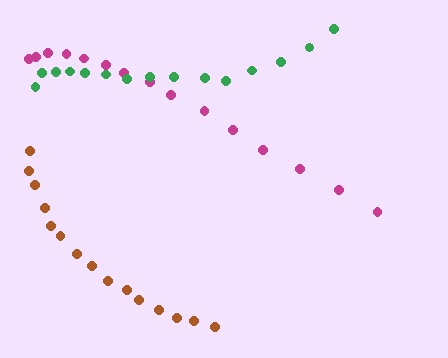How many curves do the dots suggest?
There are 3 distinct paths.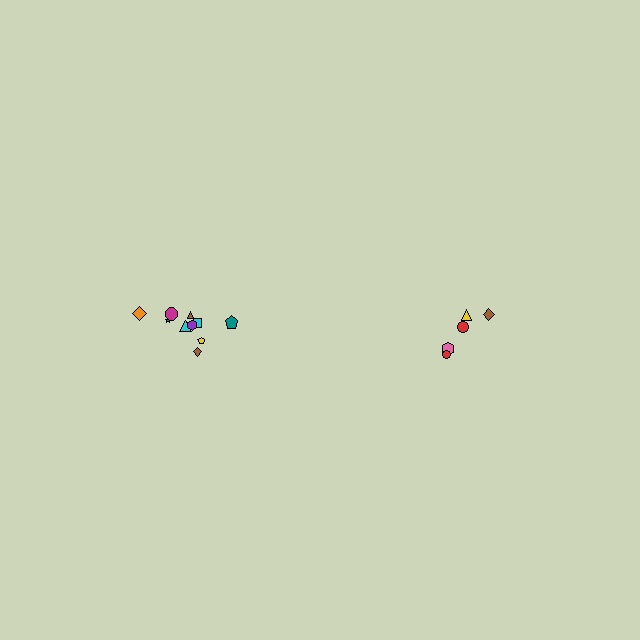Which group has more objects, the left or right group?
The left group.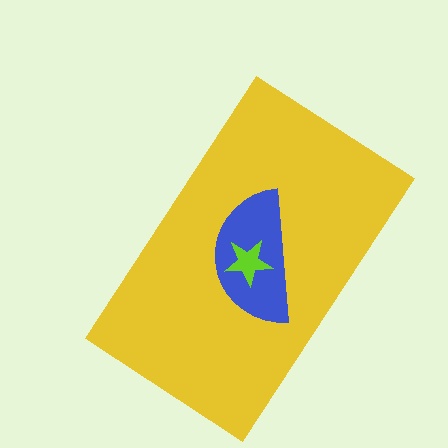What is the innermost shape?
The lime star.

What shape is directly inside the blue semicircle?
The lime star.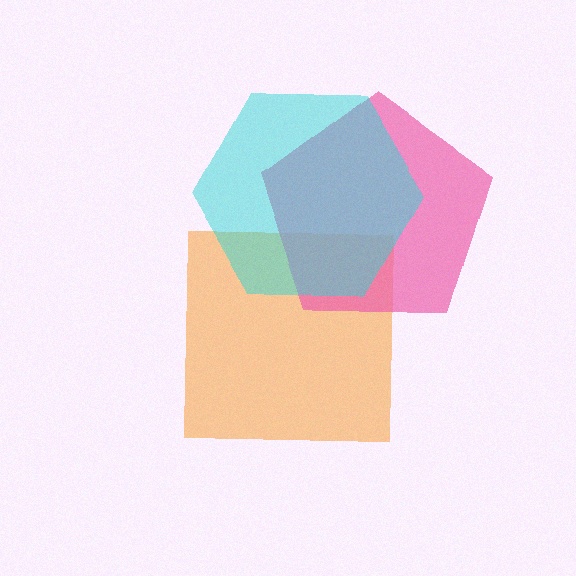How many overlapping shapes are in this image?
There are 3 overlapping shapes in the image.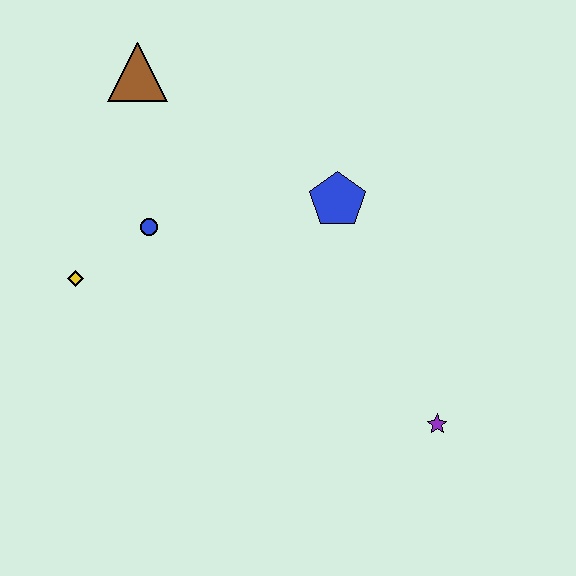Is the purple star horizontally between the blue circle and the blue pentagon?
No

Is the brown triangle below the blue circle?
No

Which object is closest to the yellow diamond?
The blue circle is closest to the yellow diamond.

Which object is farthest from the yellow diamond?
The purple star is farthest from the yellow diamond.